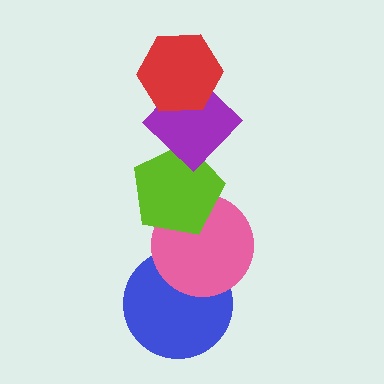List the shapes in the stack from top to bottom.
From top to bottom: the red hexagon, the purple diamond, the lime pentagon, the pink circle, the blue circle.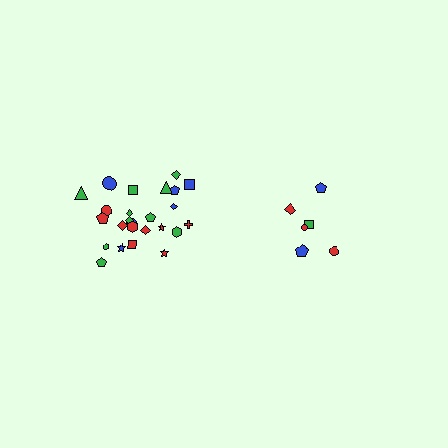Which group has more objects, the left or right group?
The left group.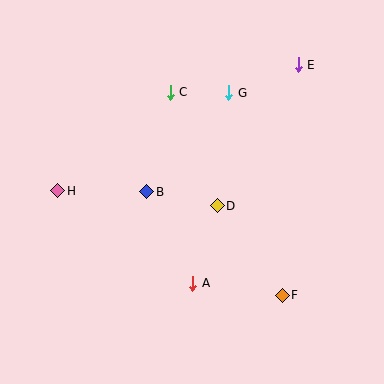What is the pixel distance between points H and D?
The distance between H and D is 160 pixels.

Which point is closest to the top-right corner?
Point E is closest to the top-right corner.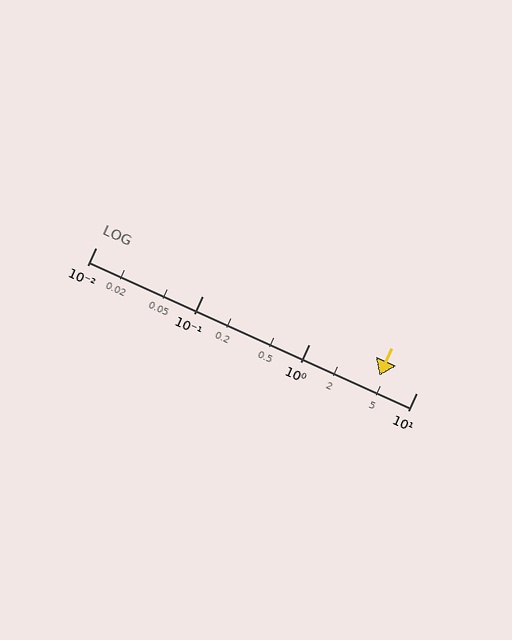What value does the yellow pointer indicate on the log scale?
The pointer indicates approximately 4.5.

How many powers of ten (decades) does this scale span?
The scale spans 3 decades, from 0.01 to 10.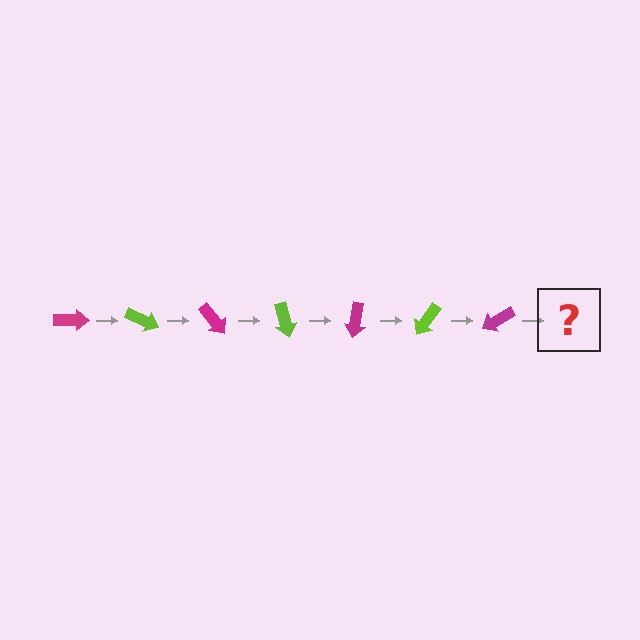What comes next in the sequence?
The next element should be a lime arrow, rotated 175 degrees from the start.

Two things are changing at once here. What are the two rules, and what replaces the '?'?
The two rules are that it rotates 25 degrees each step and the color cycles through magenta and lime. The '?' should be a lime arrow, rotated 175 degrees from the start.